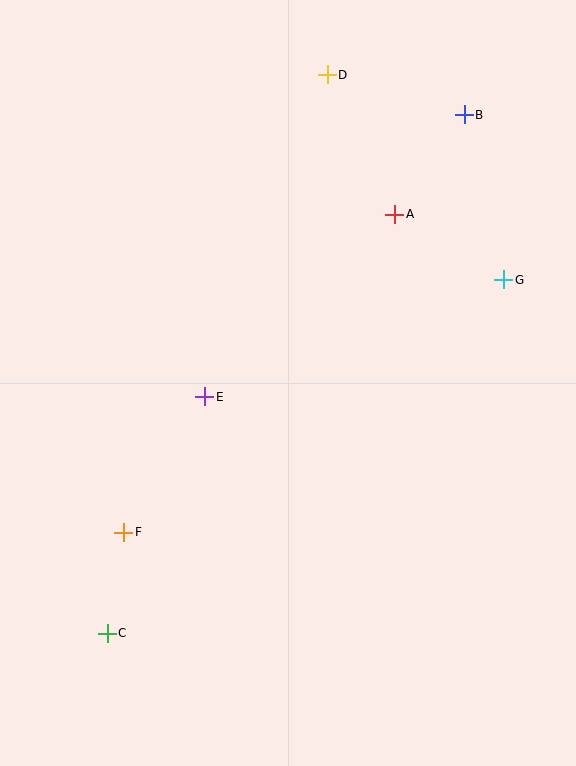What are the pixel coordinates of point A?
Point A is at (395, 214).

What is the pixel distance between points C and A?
The distance between C and A is 508 pixels.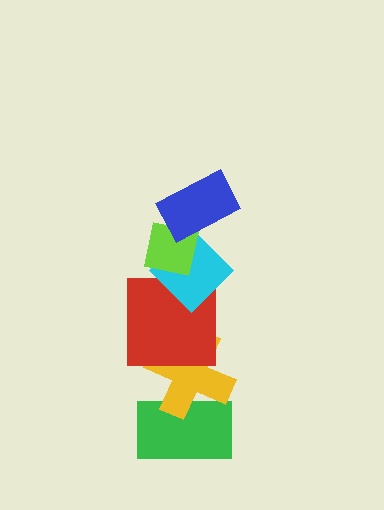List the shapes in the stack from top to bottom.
From top to bottom: the blue rectangle, the lime square, the cyan diamond, the red square, the yellow cross, the green rectangle.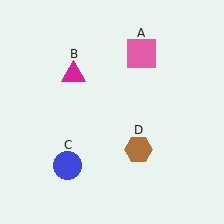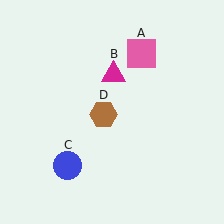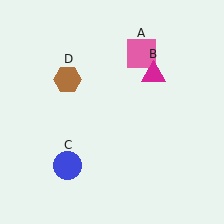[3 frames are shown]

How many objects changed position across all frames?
2 objects changed position: magenta triangle (object B), brown hexagon (object D).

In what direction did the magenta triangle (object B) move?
The magenta triangle (object B) moved right.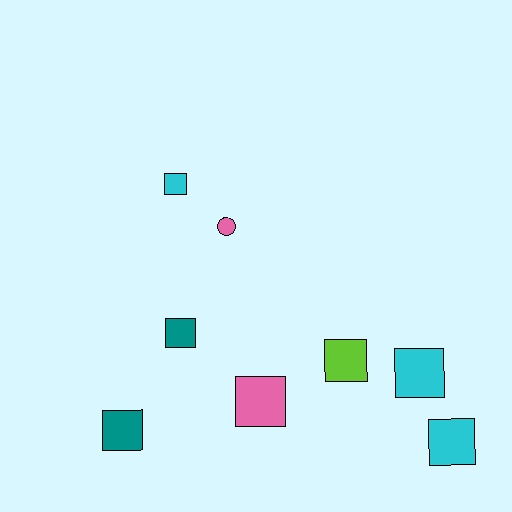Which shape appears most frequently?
Square, with 7 objects.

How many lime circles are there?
There are no lime circles.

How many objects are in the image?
There are 8 objects.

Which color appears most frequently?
Cyan, with 3 objects.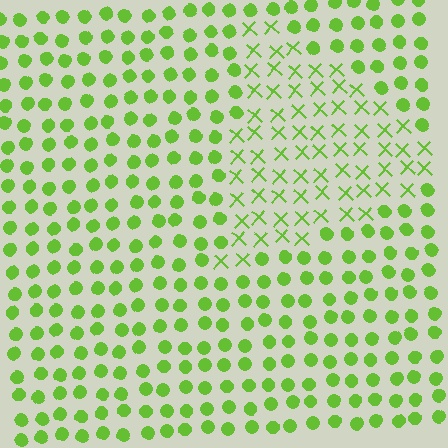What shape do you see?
I see a triangle.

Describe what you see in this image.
The image is filled with small lime elements arranged in a uniform grid. A triangle-shaped region contains X marks, while the surrounding area contains circles. The boundary is defined purely by the change in element shape.